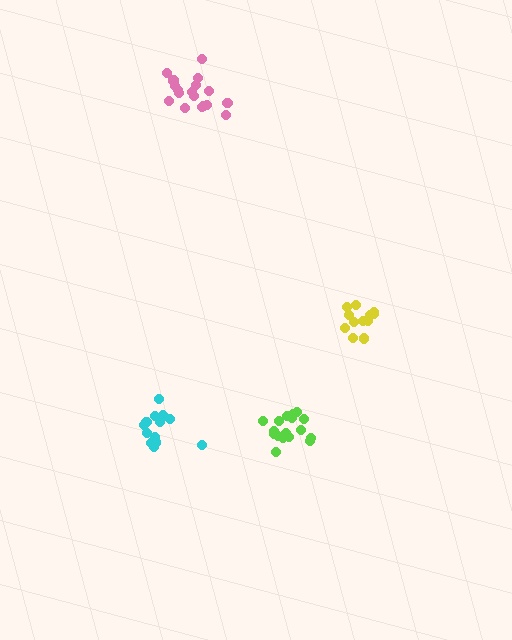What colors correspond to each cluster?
The clusters are colored: cyan, pink, yellow, lime.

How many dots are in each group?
Group 1: 15 dots, Group 2: 18 dots, Group 3: 12 dots, Group 4: 18 dots (63 total).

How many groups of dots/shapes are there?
There are 4 groups.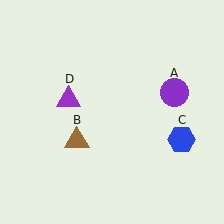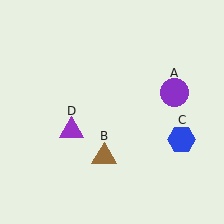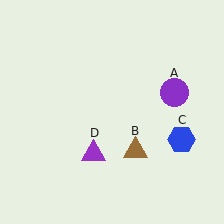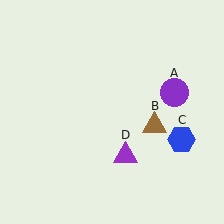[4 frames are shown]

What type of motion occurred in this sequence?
The brown triangle (object B), purple triangle (object D) rotated counterclockwise around the center of the scene.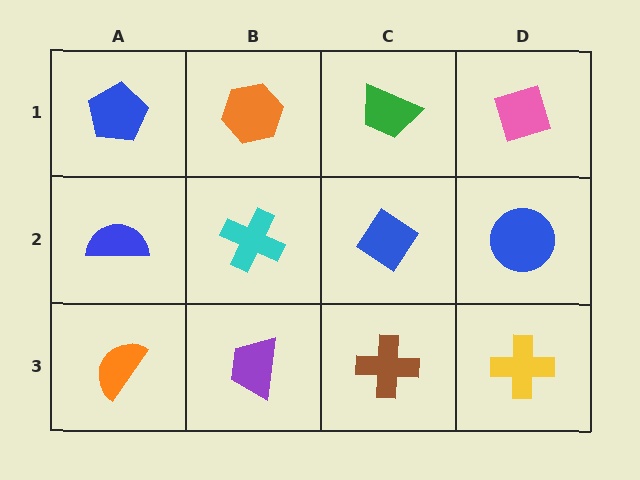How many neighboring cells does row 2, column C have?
4.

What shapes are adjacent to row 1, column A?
A blue semicircle (row 2, column A), an orange hexagon (row 1, column B).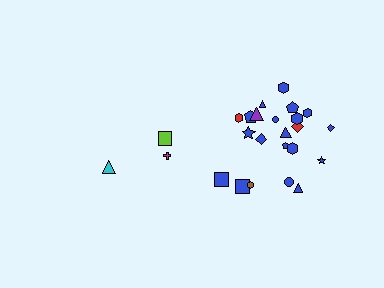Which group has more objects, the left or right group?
The right group.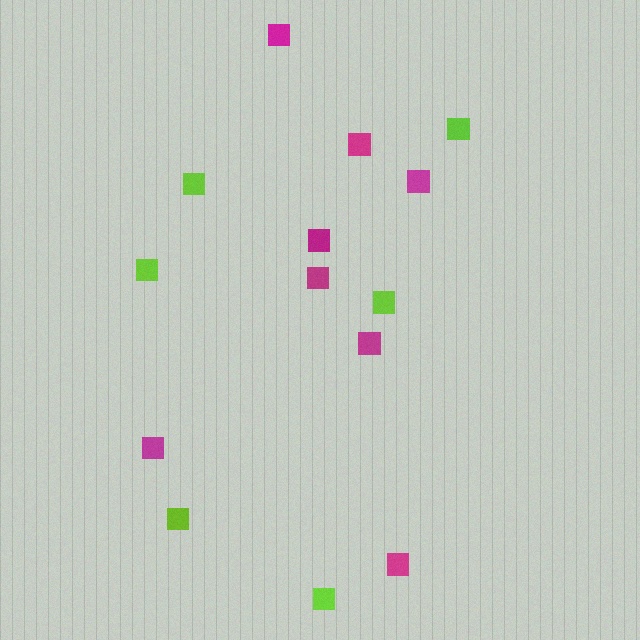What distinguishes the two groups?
There are 2 groups: one group of magenta squares (8) and one group of lime squares (6).